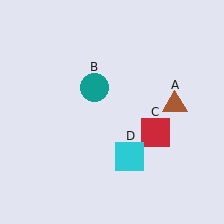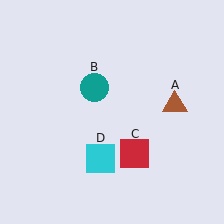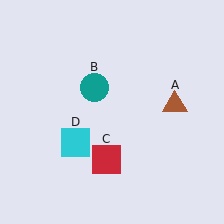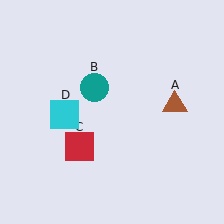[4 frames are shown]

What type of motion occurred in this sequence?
The red square (object C), cyan square (object D) rotated clockwise around the center of the scene.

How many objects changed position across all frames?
2 objects changed position: red square (object C), cyan square (object D).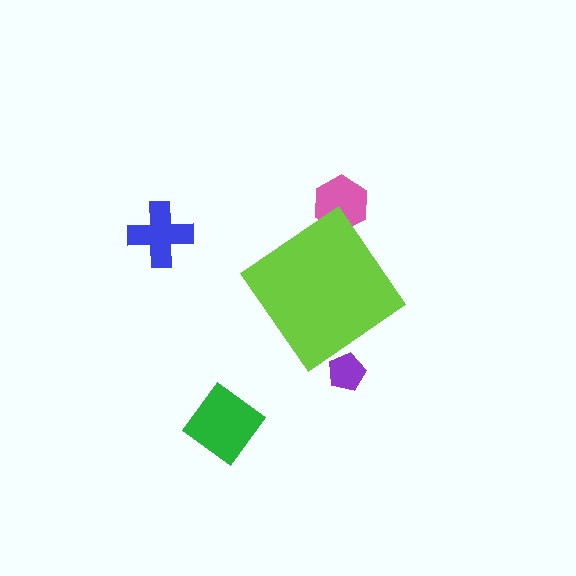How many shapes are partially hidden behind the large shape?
2 shapes are partially hidden.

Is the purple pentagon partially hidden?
Yes, the purple pentagon is partially hidden behind the lime diamond.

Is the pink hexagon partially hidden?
Yes, the pink hexagon is partially hidden behind the lime diamond.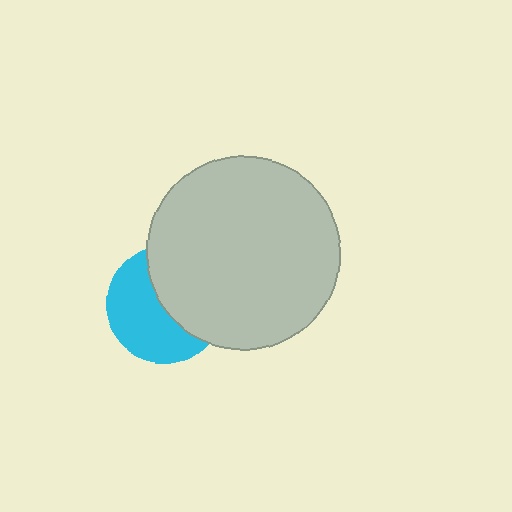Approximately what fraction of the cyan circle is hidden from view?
Roughly 47% of the cyan circle is hidden behind the light gray circle.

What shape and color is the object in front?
The object in front is a light gray circle.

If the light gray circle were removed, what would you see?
You would see the complete cyan circle.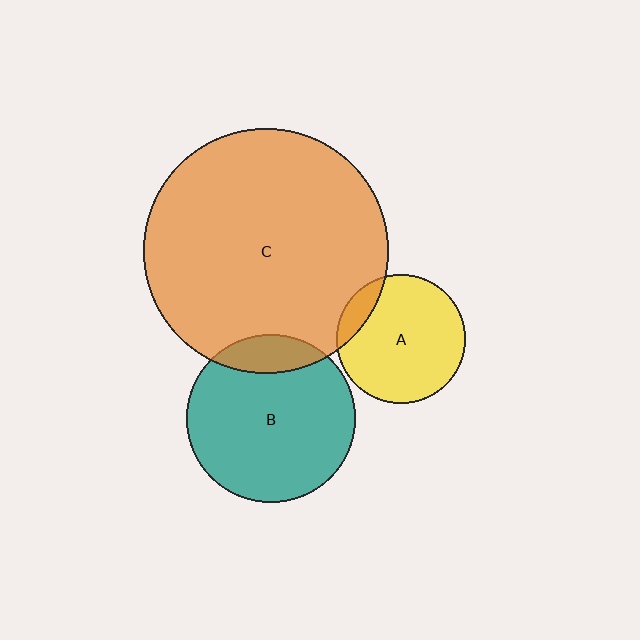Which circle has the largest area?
Circle C (orange).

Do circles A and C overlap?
Yes.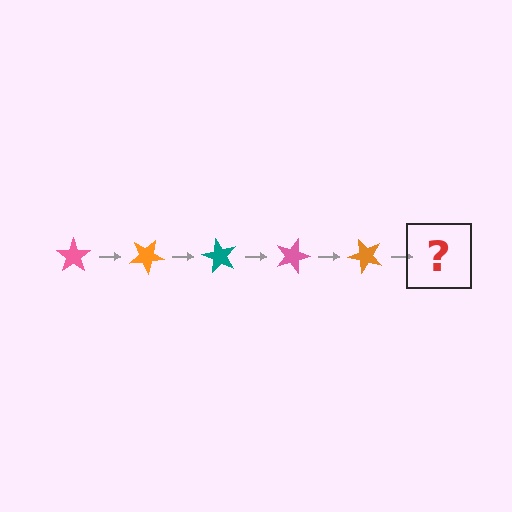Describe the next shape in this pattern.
It should be a teal star, rotated 150 degrees from the start.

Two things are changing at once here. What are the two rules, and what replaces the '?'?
The two rules are that it rotates 30 degrees each step and the color cycles through pink, orange, and teal. The '?' should be a teal star, rotated 150 degrees from the start.